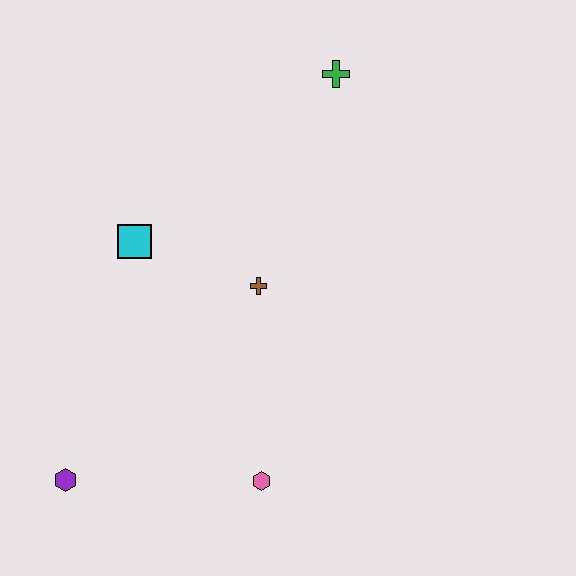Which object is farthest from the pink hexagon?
The green cross is farthest from the pink hexagon.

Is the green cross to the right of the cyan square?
Yes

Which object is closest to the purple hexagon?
The pink hexagon is closest to the purple hexagon.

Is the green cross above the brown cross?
Yes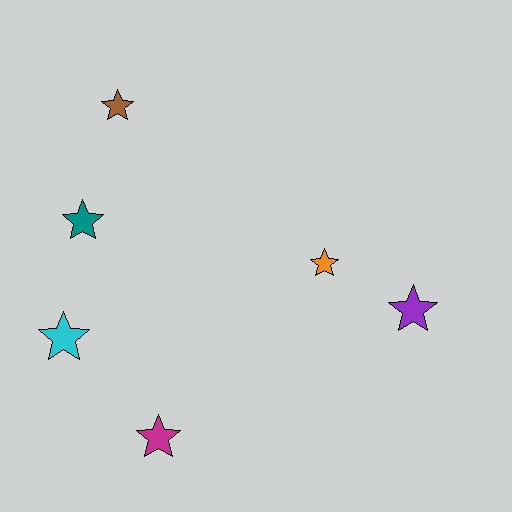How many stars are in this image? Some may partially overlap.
There are 6 stars.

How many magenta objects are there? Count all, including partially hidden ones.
There is 1 magenta object.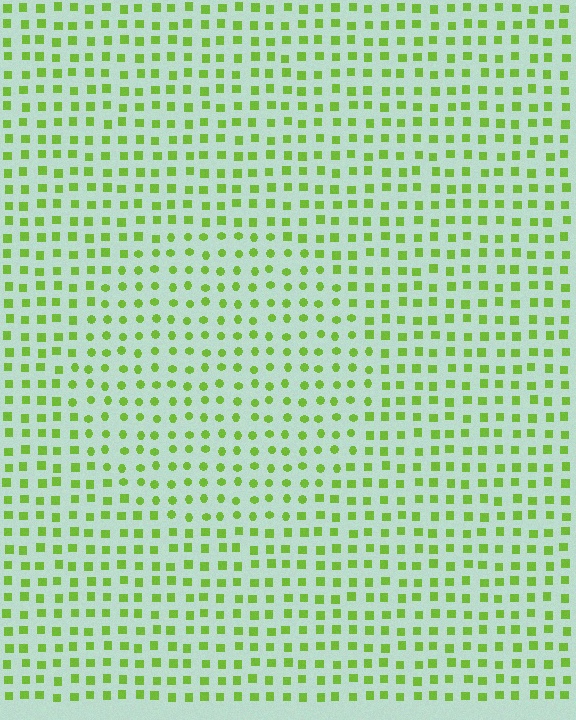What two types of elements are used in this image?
The image uses circles inside the circle region and squares outside it.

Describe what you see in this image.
The image is filled with small lime elements arranged in a uniform grid. A circle-shaped region contains circles, while the surrounding area contains squares. The boundary is defined purely by the change in element shape.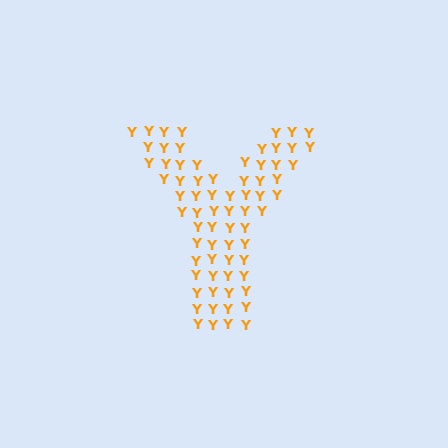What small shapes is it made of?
It is made of small letter Y's.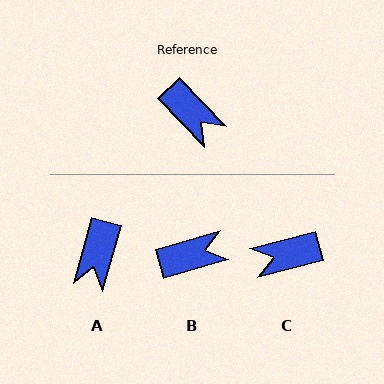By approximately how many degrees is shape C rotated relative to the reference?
Approximately 119 degrees clockwise.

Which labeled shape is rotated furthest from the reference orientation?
C, about 119 degrees away.